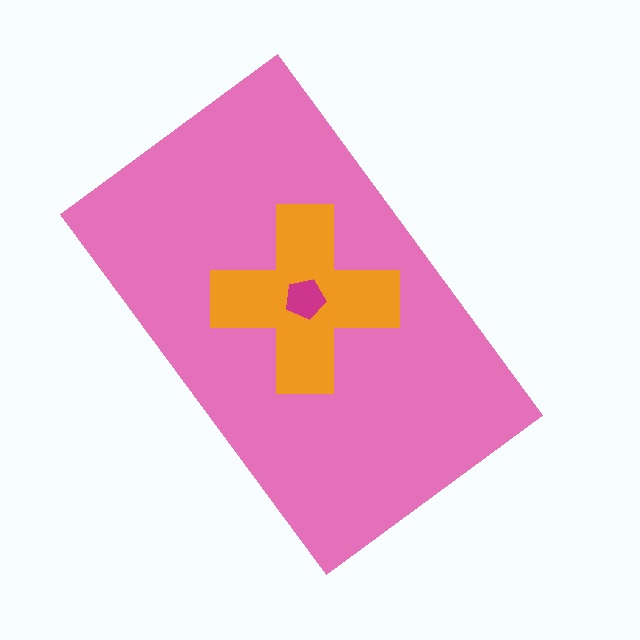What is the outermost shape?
The pink rectangle.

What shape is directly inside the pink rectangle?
The orange cross.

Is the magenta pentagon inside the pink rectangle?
Yes.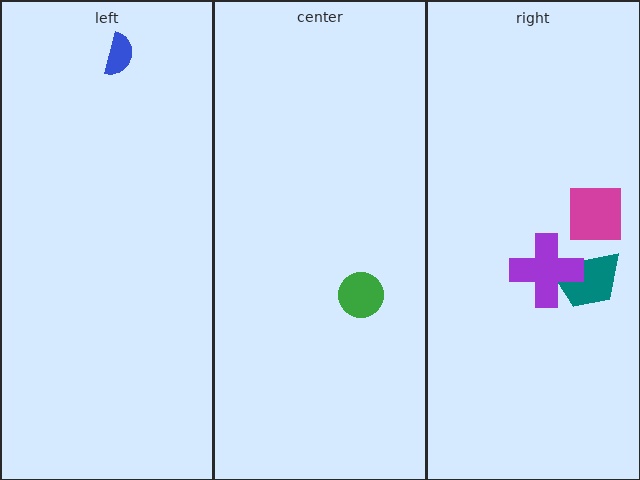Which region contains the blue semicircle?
The left region.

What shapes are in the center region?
The green circle.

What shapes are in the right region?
The magenta square, the teal trapezoid, the purple cross.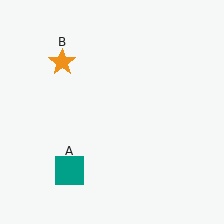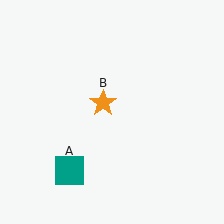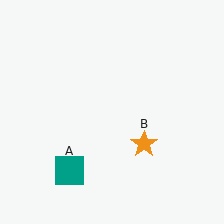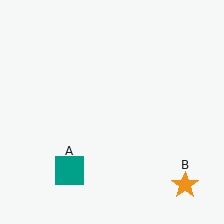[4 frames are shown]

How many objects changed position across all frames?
1 object changed position: orange star (object B).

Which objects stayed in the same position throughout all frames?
Teal square (object A) remained stationary.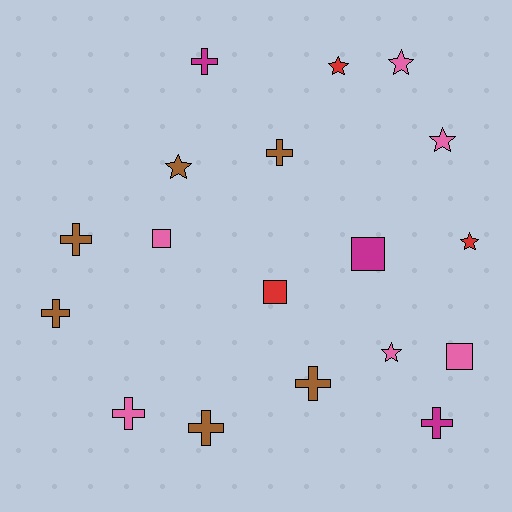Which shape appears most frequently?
Cross, with 8 objects.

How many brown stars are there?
There is 1 brown star.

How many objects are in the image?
There are 18 objects.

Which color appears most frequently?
Brown, with 6 objects.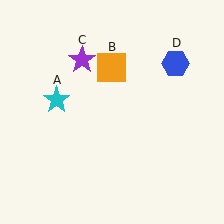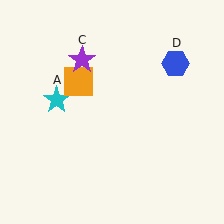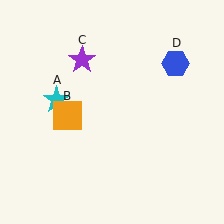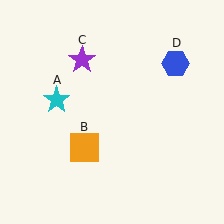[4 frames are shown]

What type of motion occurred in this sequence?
The orange square (object B) rotated counterclockwise around the center of the scene.